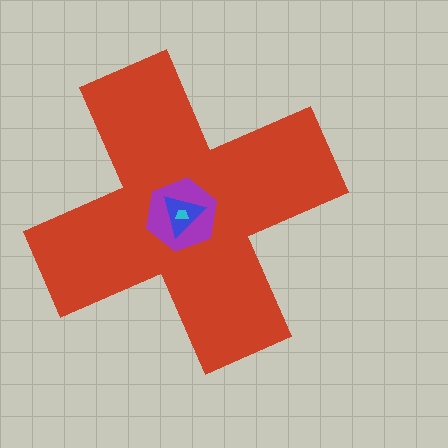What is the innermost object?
The cyan trapezoid.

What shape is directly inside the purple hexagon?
The blue triangle.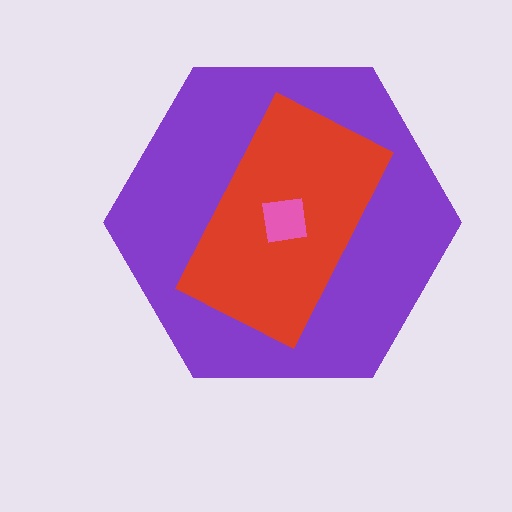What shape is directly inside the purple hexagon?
The red rectangle.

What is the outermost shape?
The purple hexagon.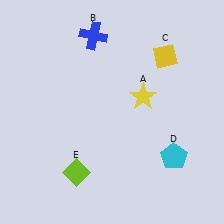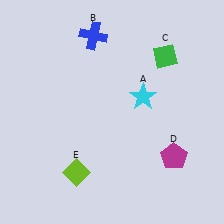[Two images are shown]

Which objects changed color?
A changed from yellow to cyan. C changed from yellow to green. D changed from cyan to magenta.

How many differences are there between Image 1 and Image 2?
There are 3 differences between the two images.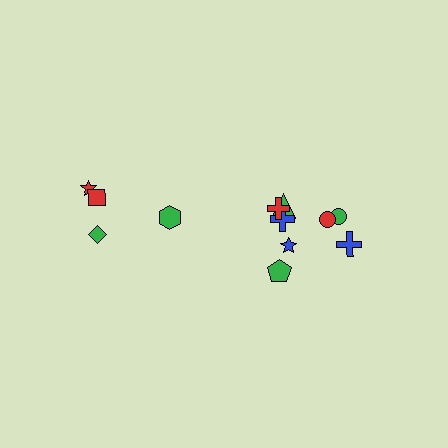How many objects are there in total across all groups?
There are 12 objects.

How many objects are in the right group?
There are 8 objects.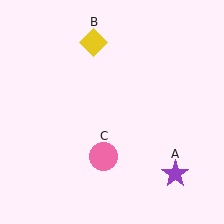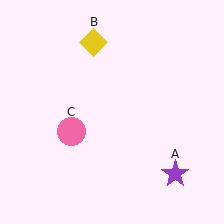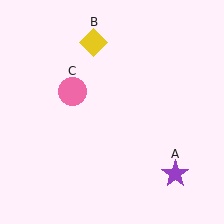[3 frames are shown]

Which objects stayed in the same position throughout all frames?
Purple star (object A) and yellow diamond (object B) remained stationary.